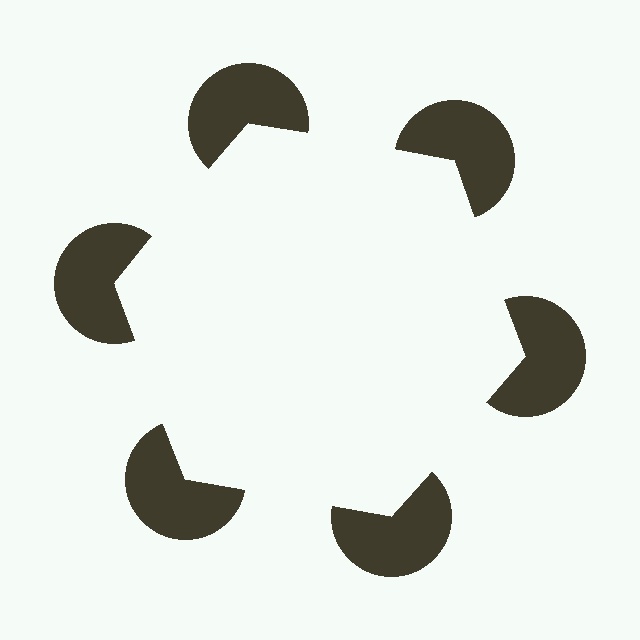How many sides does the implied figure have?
6 sides.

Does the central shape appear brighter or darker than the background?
It typically appears slightly brighter than the background, even though no actual brightness change is drawn.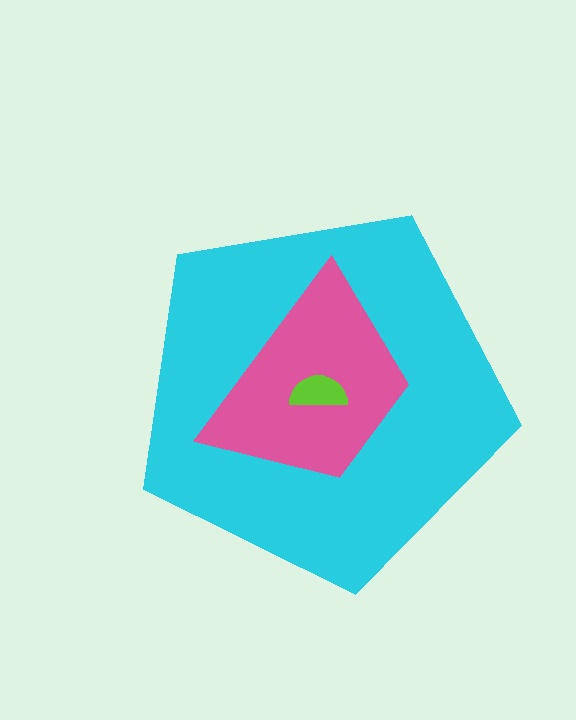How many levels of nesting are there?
3.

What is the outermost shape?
The cyan pentagon.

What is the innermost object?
The lime semicircle.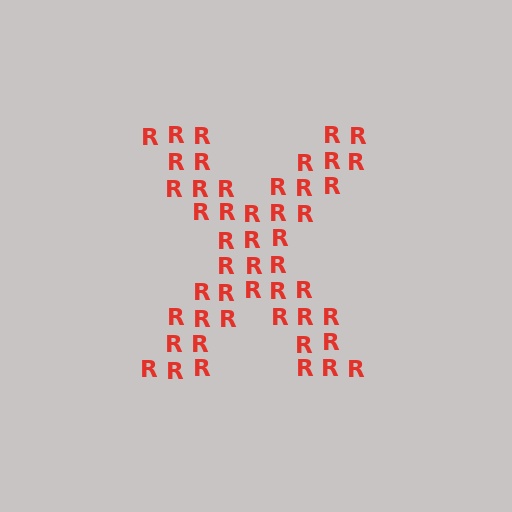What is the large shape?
The large shape is the letter X.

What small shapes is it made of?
It is made of small letter R's.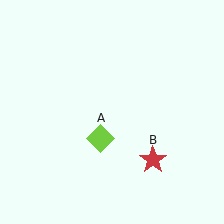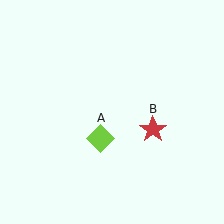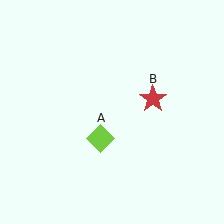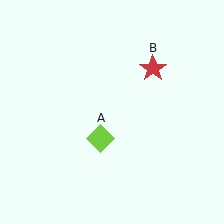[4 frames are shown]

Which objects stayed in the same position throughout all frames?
Lime diamond (object A) remained stationary.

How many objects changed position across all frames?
1 object changed position: red star (object B).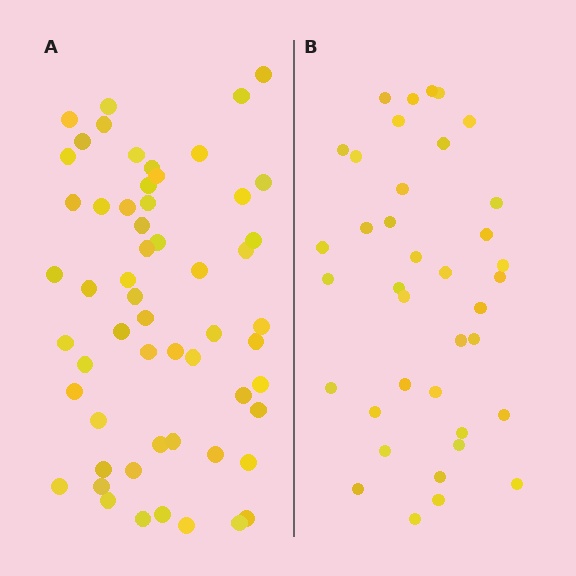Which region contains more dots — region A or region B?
Region A (the left region) has more dots.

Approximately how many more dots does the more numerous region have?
Region A has approximately 20 more dots than region B.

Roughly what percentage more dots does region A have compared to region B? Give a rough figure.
About 50% more.